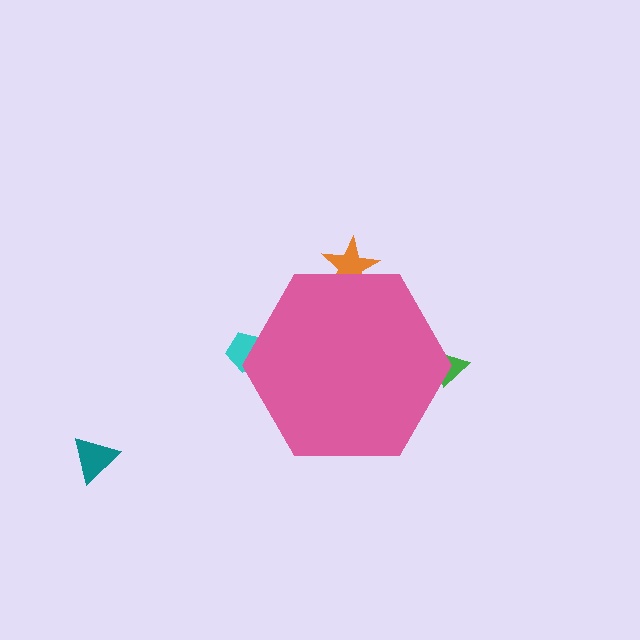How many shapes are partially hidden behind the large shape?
3 shapes are partially hidden.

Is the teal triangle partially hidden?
No, the teal triangle is fully visible.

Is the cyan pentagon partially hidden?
Yes, the cyan pentagon is partially hidden behind the pink hexagon.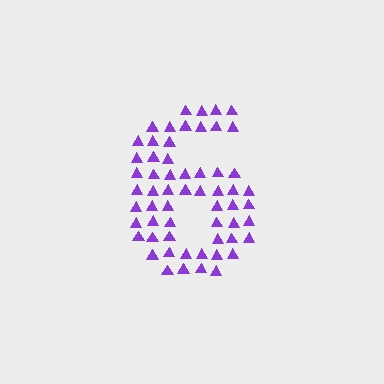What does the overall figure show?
The overall figure shows the digit 6.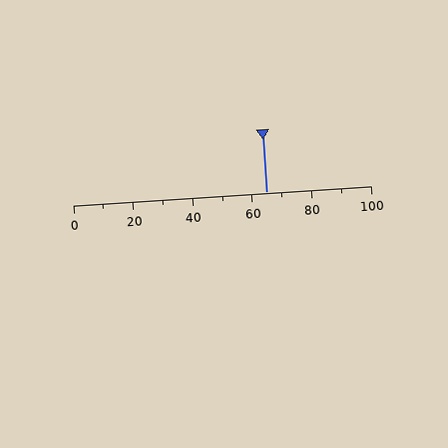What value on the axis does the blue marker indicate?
The marker indicates approximately 65.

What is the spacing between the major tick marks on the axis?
The major ticks are spaced 20 apart.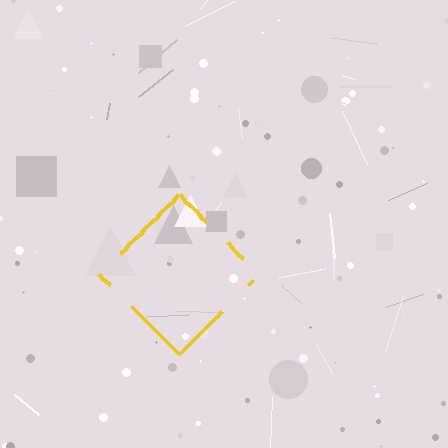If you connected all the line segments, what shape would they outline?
They would outline a diamond.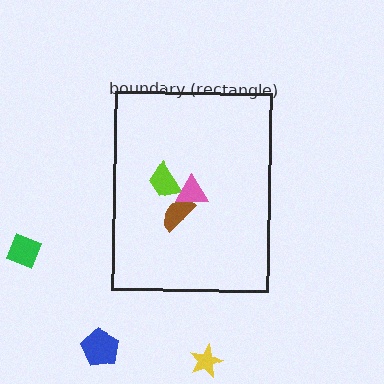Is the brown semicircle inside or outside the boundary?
Inside.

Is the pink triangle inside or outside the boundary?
Inside.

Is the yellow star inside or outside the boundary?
Outside.